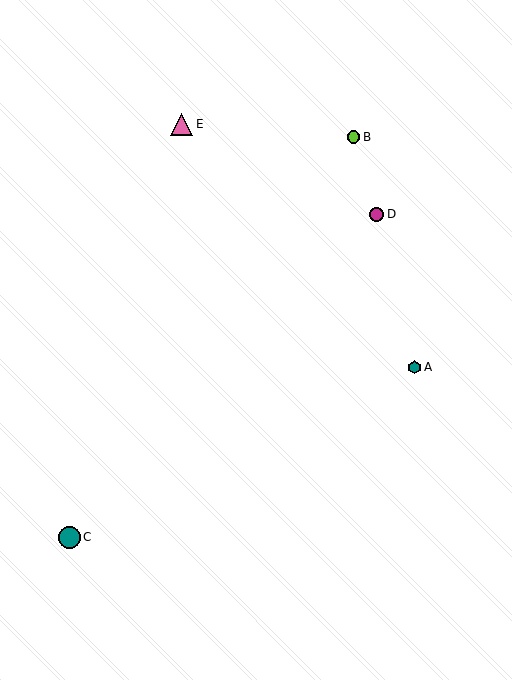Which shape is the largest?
The pink triangle (labeled E) is the largest.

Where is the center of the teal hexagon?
The center of the teal hexagon is at (414, 367).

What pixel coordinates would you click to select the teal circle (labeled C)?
Click at (69, 537) to select the teal circle C.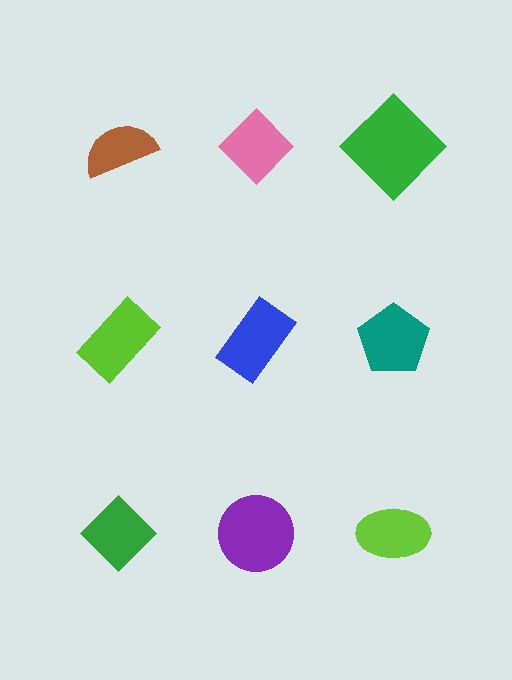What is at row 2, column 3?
A teal pentagon.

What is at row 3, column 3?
A lime ellipse.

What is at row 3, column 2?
A purple circle.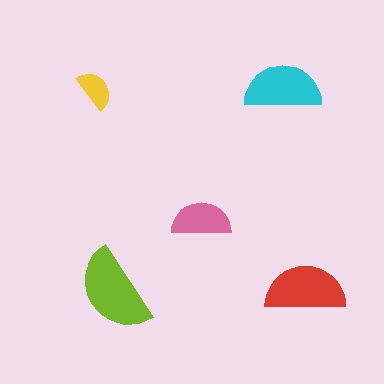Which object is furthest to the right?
The red semicircle is rightmost.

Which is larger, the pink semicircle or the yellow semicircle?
The pink one.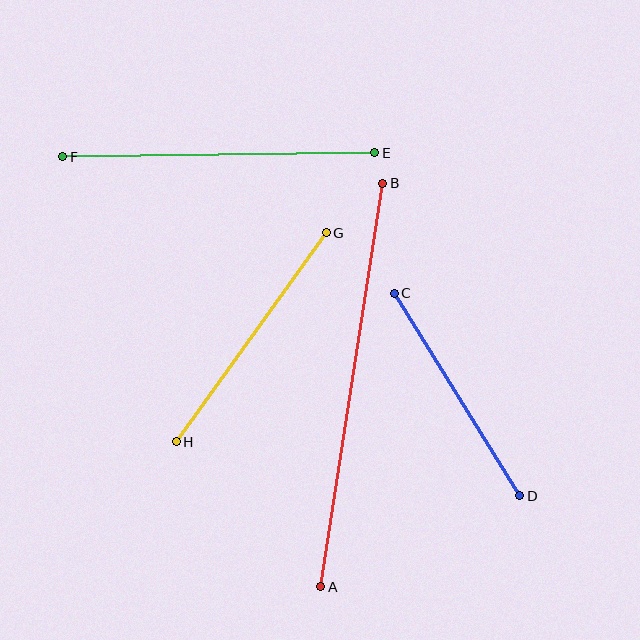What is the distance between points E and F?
The distance is approximately 312 pixels.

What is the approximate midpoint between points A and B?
The midpoint is at approximately (352, 385) pixels.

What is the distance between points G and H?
The distance is approximately 258 pixels.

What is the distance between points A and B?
The distance is approximately 408 pixels.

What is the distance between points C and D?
The distance is approximately 238 pixels.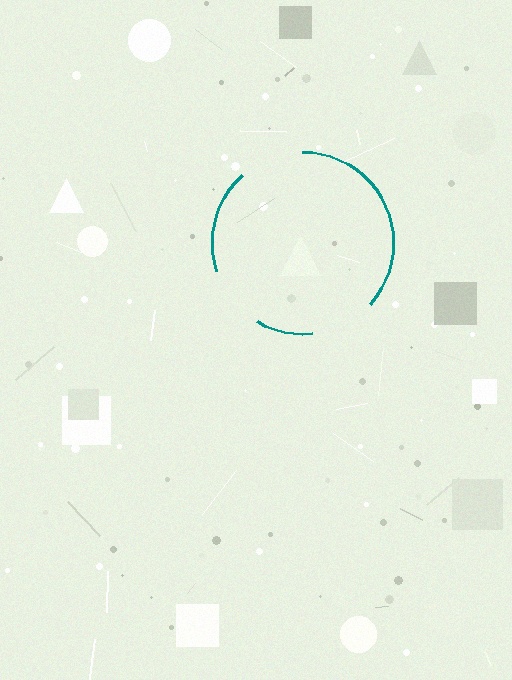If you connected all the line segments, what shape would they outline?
They would outline a circle.